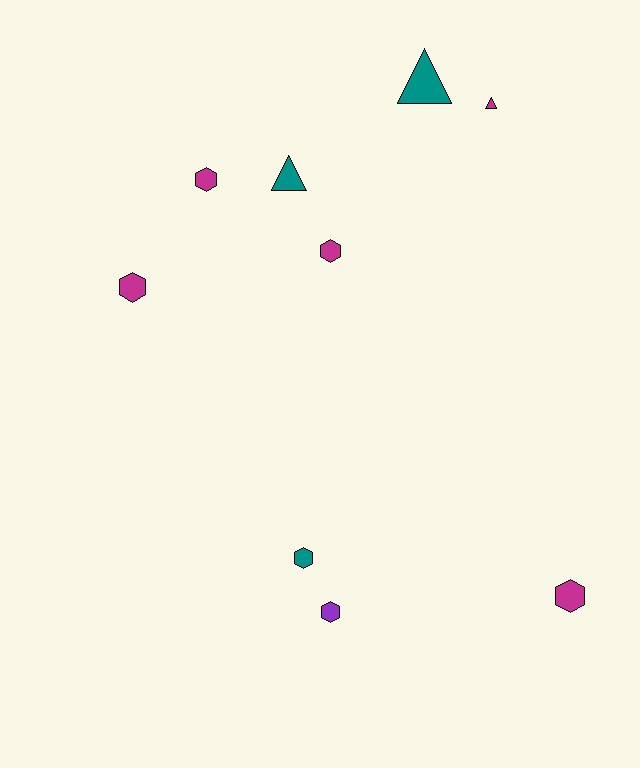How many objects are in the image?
There are 9 objects.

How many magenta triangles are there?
There is 1 magenta triangle.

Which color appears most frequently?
Magenta, with 5 objects.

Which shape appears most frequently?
Hexagon, with 6 objects.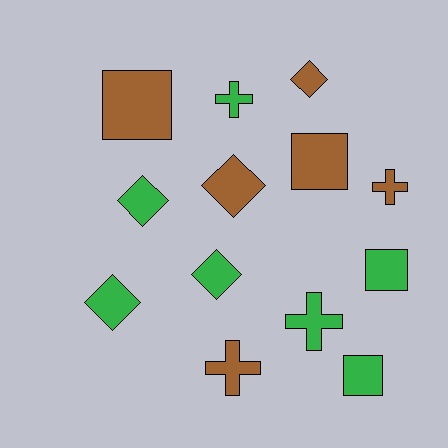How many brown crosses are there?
There are 2 brown crosses.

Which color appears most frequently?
Green, with 7 objects.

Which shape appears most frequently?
Diamond, with 5 objects.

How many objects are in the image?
There are 13 objects.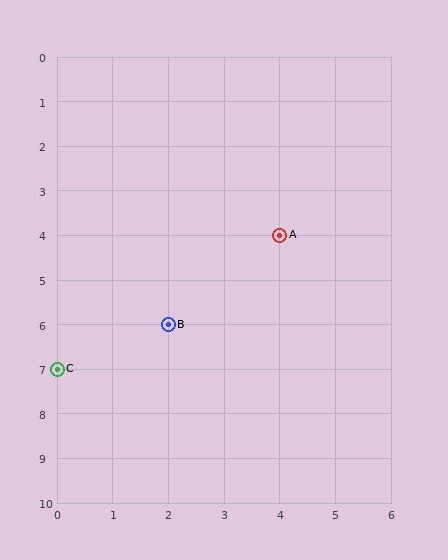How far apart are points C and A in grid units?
Points C and A are 4 columns and 3 rows apart (about 5.0 grid units diagonally).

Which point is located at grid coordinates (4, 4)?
Point A is at (4, 4).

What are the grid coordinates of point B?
Point B is at grid coordinates (2, 6).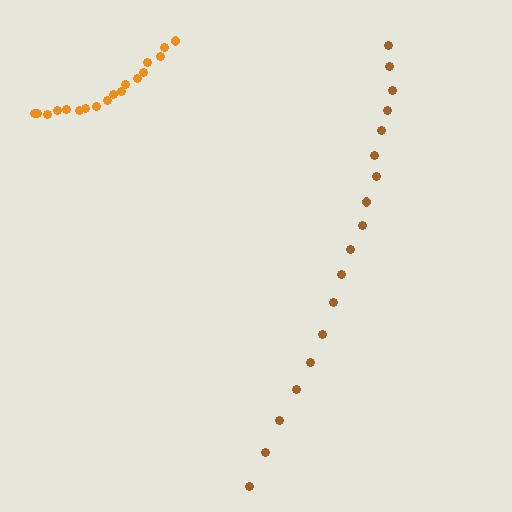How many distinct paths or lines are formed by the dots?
There are 2 distinct paths.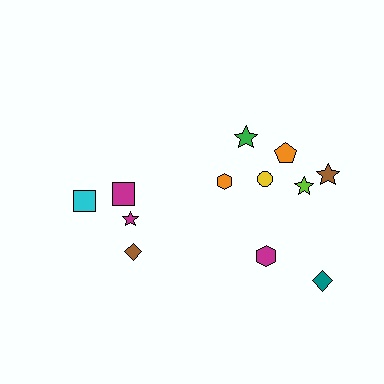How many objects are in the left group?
There are 4 objects.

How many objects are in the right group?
There are 8 objects.